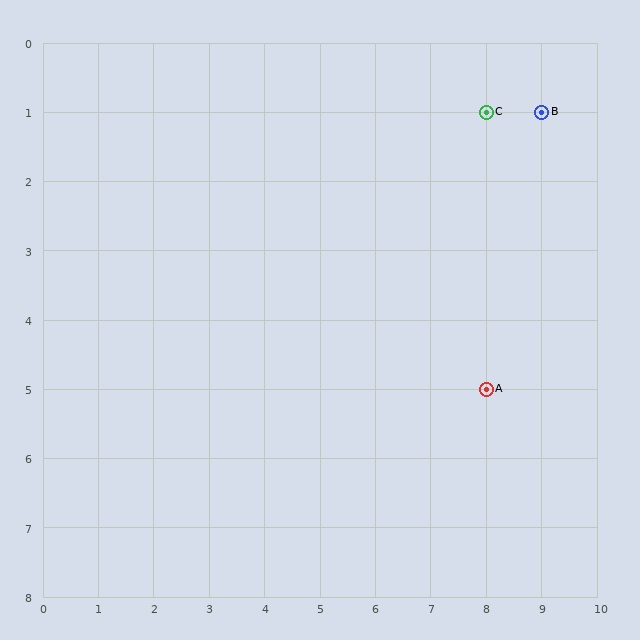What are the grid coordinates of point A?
Point A is at grid coordinates (8, 5).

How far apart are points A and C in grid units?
Points A and C are 4 rows apart.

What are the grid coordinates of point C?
Point C is at grid coordinates (8, 1).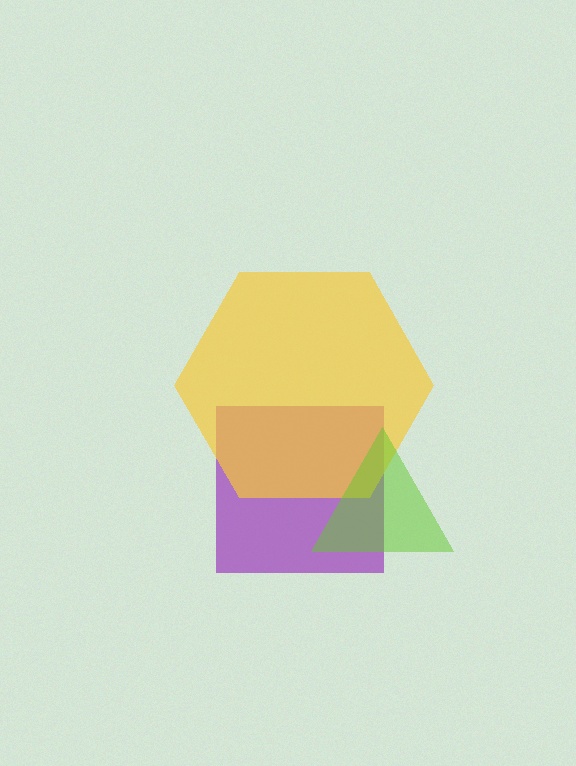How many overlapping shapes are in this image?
There are 3 overlapping shapes in the image.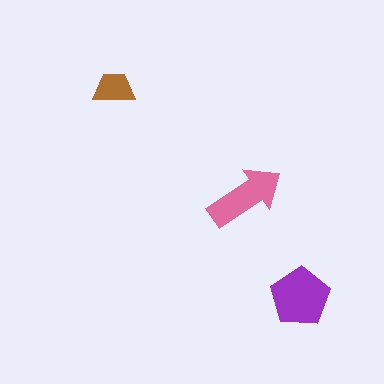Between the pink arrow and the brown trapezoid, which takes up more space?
The pink arrow.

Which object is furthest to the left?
The brown trapezoid is leftmost.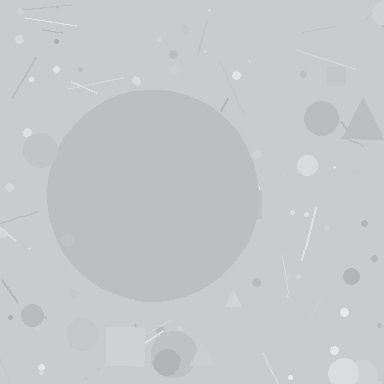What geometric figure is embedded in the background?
A circle is embedded in the background.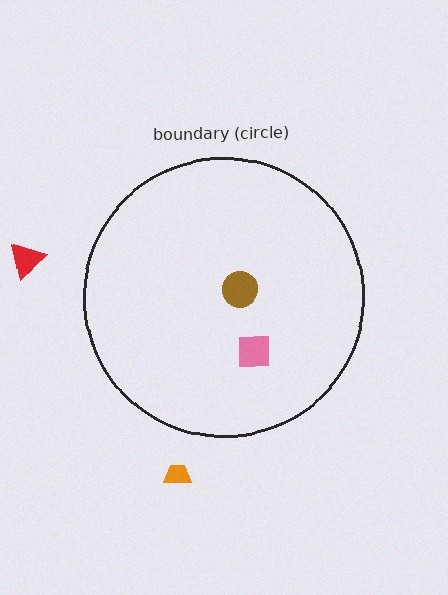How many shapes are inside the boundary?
2 inside, 2 outside.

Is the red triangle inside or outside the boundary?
Outside.